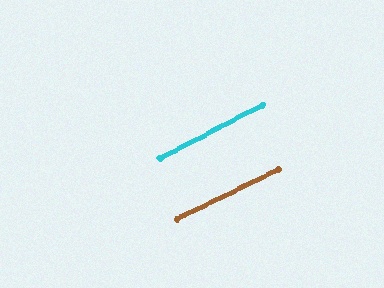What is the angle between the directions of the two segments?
Approximately 2 degrees.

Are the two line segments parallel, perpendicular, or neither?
Parallel — their directions differ by only 2.0°.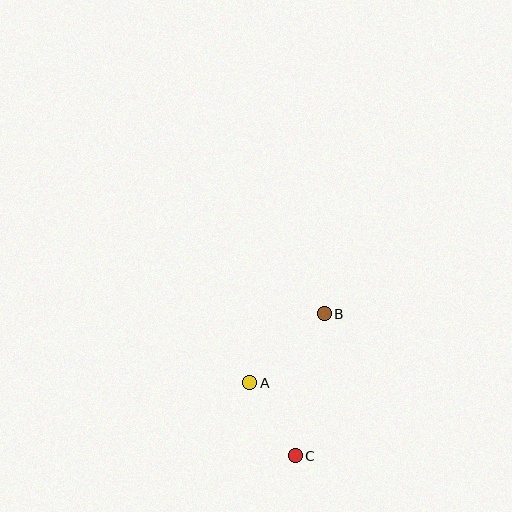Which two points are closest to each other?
Points A and C are closest to each other.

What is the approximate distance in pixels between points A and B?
The distance between A and B is approximately 102 pixels.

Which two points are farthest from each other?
Points B and C are farthest from each other.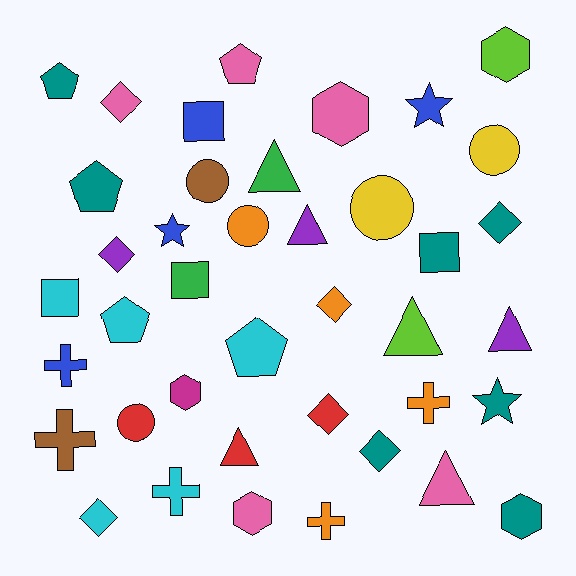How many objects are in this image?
There are 40 objects.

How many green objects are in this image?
There are 2 green objects.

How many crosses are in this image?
There are 5 crosses.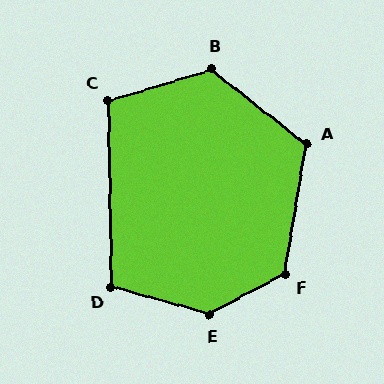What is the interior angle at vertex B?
Approximately 125 degrees (obtuse).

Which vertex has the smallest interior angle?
C, at approximately 106 degrees.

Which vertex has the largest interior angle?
E, at approximately 135 degrees.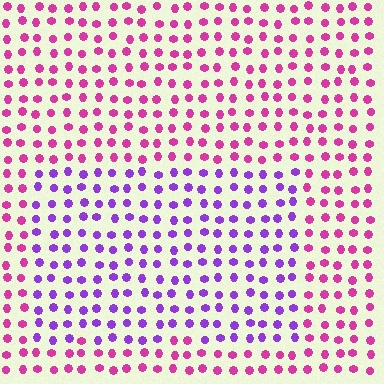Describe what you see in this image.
The image is filled with small magenta elements in a uniform arrangement. A rectangle-shaped region is visible where the elements are tinted to a slightly different hue, forming a subtle color boundary.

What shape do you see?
I see a rectangle.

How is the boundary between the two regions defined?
The boundary is defined purely by a slight shift in hue (about 45 degrees). Spacing, size, and orientation are identical on both sides.